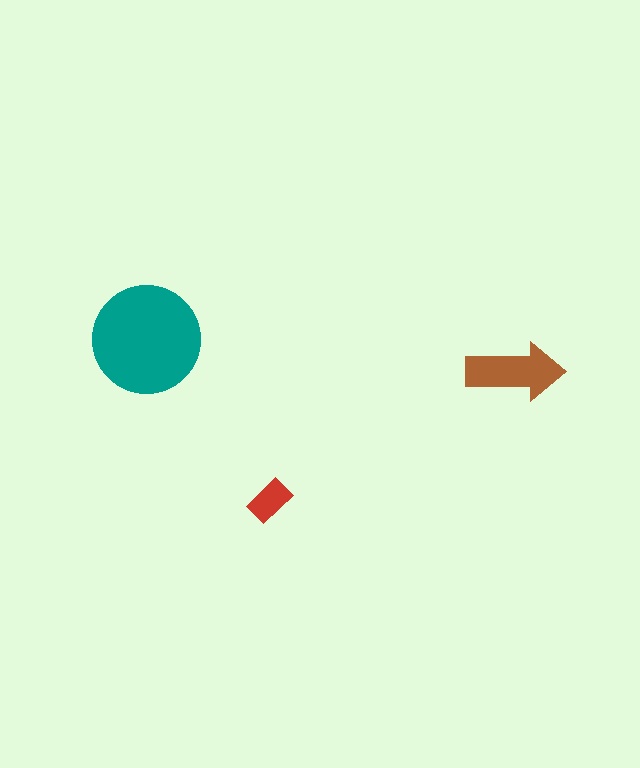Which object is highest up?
The teal circle is topmost.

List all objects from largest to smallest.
The teal circle, the brown arrow, the red rectangle.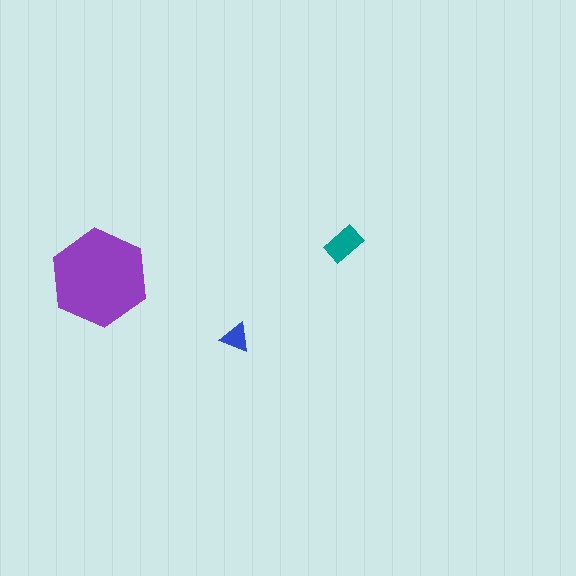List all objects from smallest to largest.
The blue triangle, the teal rectangle, the purple hexagon.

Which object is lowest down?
The blue triangle is bottommost.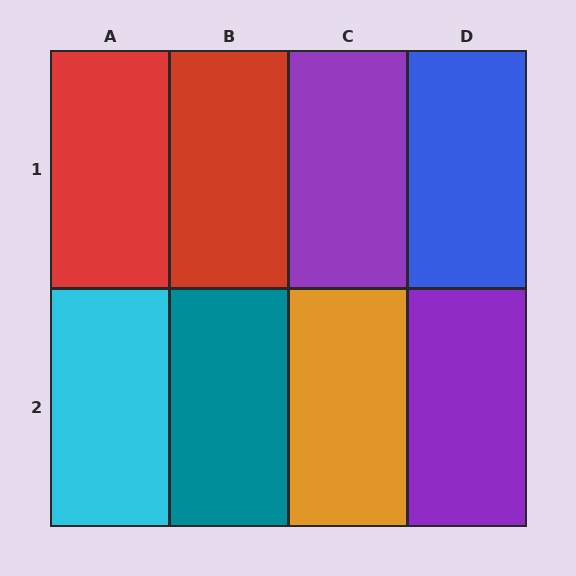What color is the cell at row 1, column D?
Blue.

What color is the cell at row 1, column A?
Red.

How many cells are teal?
1 cell is teal.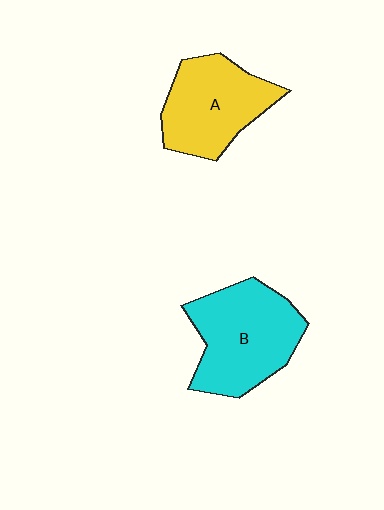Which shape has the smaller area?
Shape A (yellow).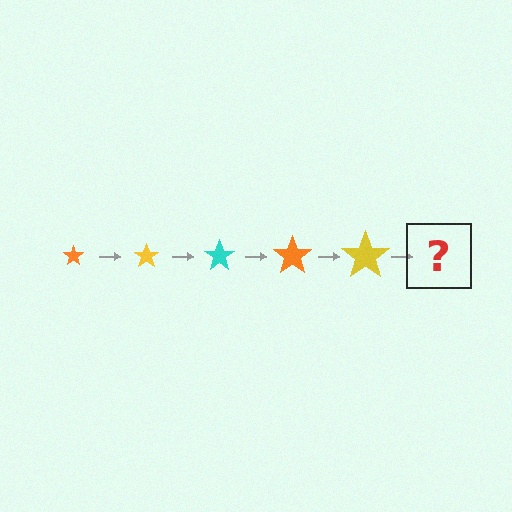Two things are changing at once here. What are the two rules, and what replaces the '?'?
The two rules are that the star grows larger each step and the color cycles through orange, yellow, and cyan. The '?' should be a cyan star, larger than the previous one.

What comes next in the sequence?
The next element should be a cyan star, larger than the previous one.